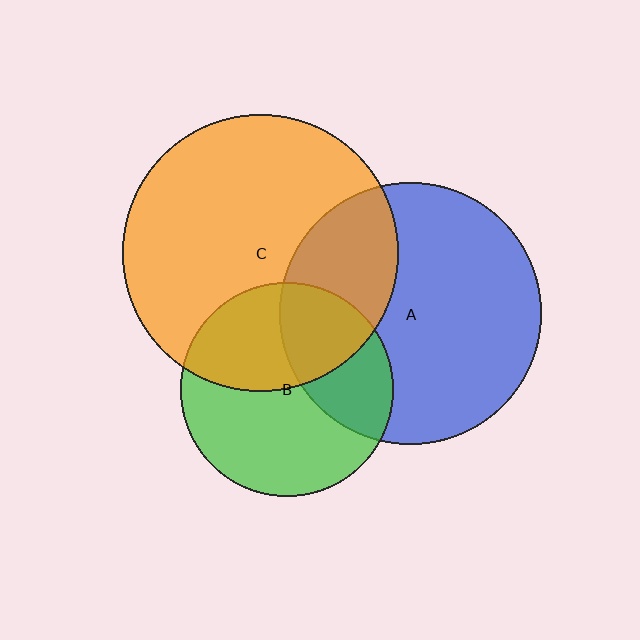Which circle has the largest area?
Circle C (orange).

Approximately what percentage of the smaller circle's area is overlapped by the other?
Approximately 30%.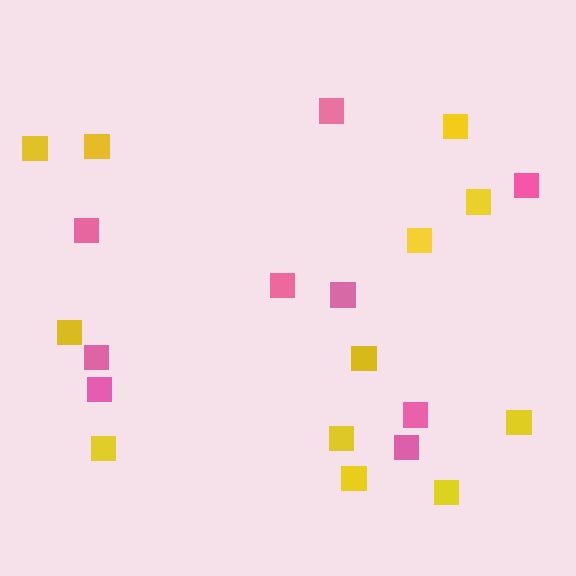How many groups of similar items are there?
There are 2 groups: one group of yellow squares (12) and one group of pink squares (9).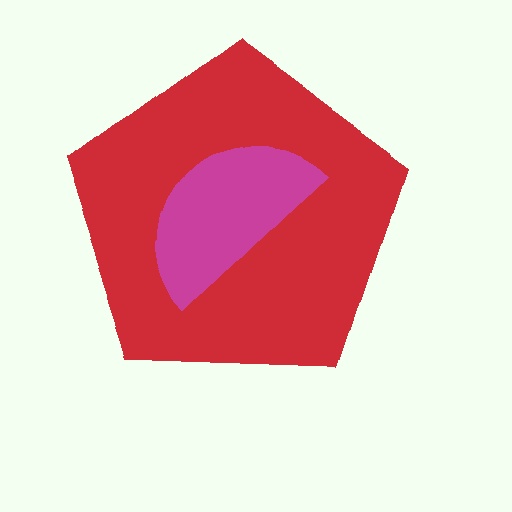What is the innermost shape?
The magenta semicircle.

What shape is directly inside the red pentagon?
The magenta semicircle.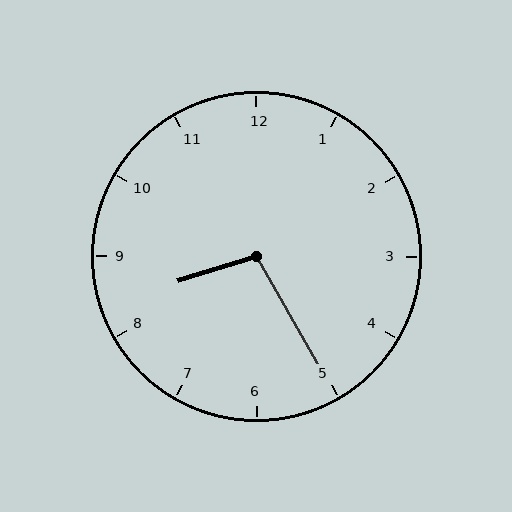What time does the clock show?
8:25.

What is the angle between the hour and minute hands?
Approximately 102 degrees.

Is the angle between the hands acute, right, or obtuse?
It is obtuse.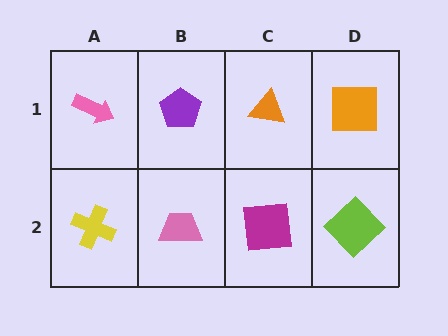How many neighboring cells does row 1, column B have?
3.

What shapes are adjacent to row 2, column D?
An orange square (row 1, column D), a magenta square (row 2, column C).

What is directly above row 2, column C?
An orange triangle.